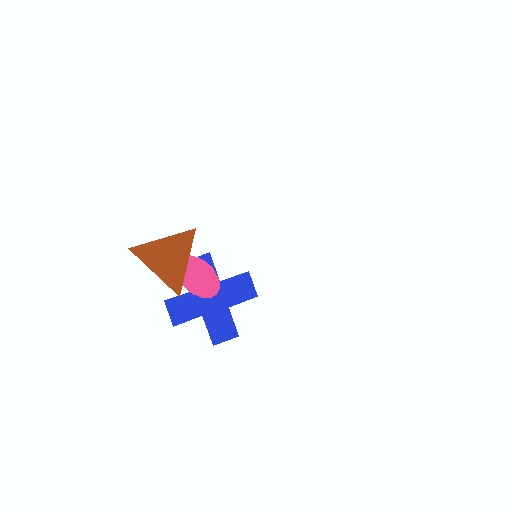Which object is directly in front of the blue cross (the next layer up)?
The pink ellipse is directly in front of the blue cross.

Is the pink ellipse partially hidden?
Yes, it is partially covered by another shape.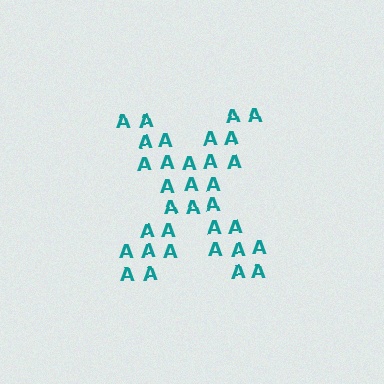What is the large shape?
The large shape is the letter X.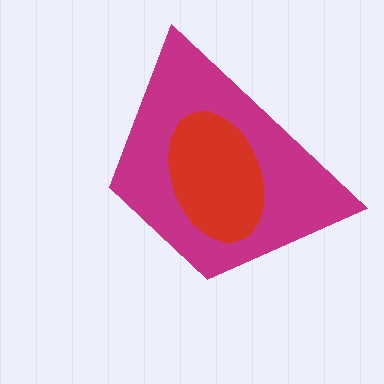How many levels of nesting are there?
2.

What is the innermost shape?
The red ellipse.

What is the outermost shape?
The magenta trapezoid.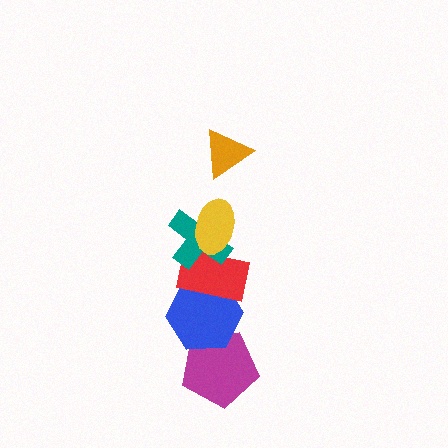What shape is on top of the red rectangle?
The teal cross is on top of the red rectangle.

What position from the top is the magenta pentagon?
The magenta pentagon is 6th from the top.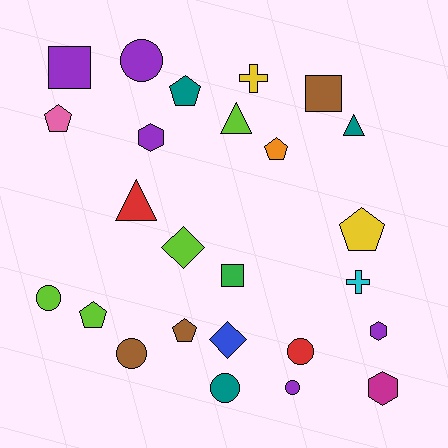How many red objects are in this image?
There are 2 red objects.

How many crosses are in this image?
There are 2 crosses.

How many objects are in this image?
There are 25 objects.